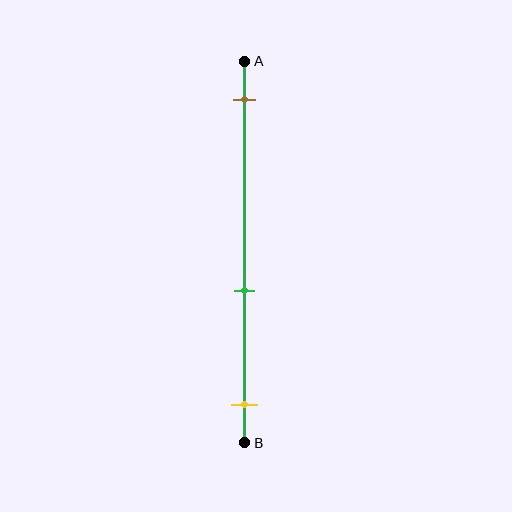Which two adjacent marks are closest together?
The green and yellow marks are the closest adjacent pair.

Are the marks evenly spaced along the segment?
No, the marks are not evenly spaced.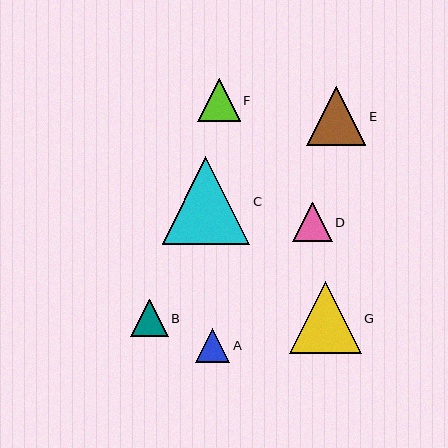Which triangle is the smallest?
Triangle A is the smallest with a size of approximately 34 pixels.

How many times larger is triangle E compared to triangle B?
Triangle E is approximately 1.6 times the size of triangle B.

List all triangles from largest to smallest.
From largest to smallest: C, G, E, F, D, B, A.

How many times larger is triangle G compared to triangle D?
Triangle G is approximately 1.8 times the size of triangle D.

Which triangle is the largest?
Triangle C is the largest with a size of approximately 88 pixels.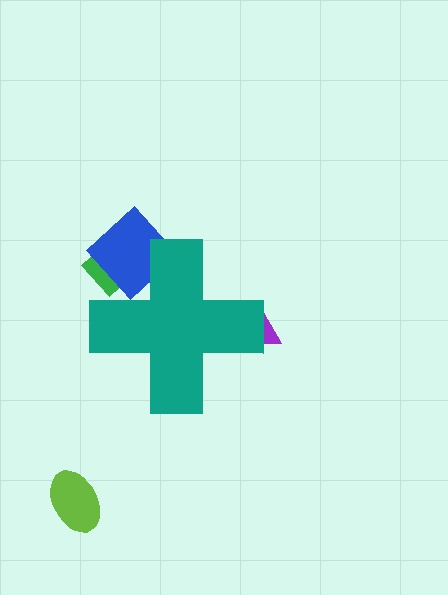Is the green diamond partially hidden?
Yes, the green diamond is partially hidden behind the teal cross.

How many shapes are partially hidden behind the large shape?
3 shapes are partially hidden.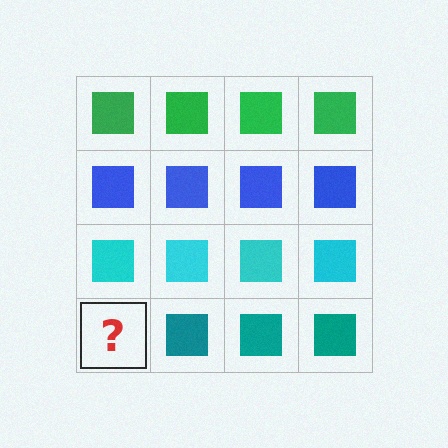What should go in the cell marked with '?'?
The missing cell should contain a teal square.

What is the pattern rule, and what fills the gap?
The rule is that each row has a consistent color. The gap should be filled with a teal square.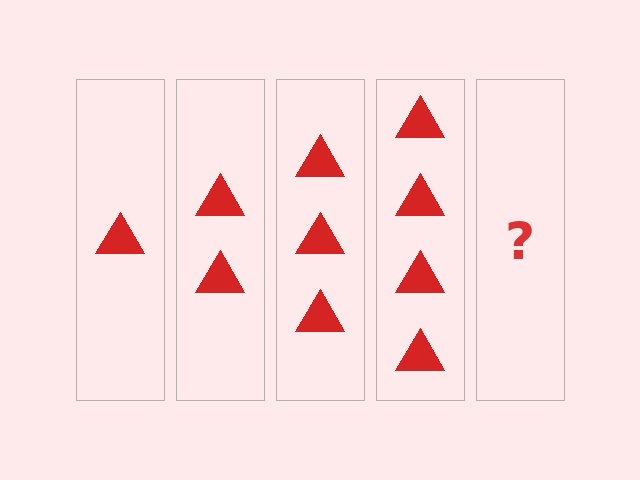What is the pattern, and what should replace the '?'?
The pattern is that each step adds one more triangle. The '?' should be 5 triangles.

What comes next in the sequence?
The next element should be 5 triangles.